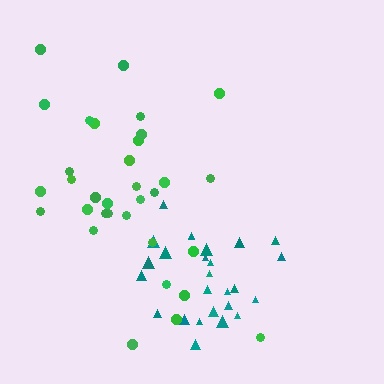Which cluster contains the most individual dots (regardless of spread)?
Green (33).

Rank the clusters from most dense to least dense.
teal, green.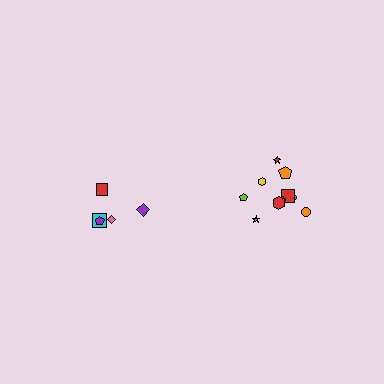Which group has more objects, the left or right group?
The right group.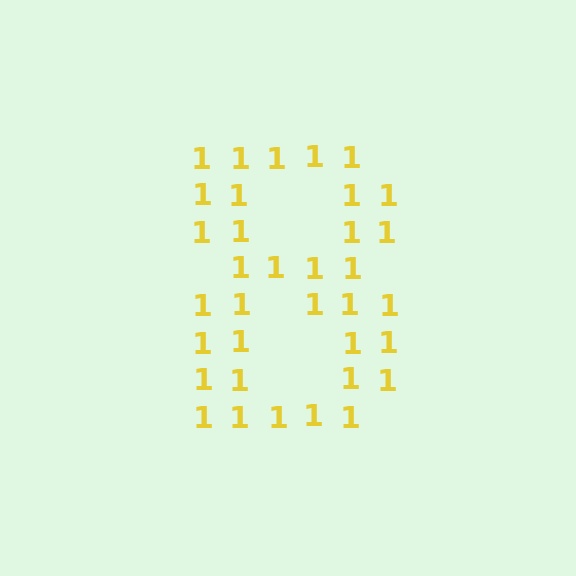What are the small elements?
The small elements are digit 1's.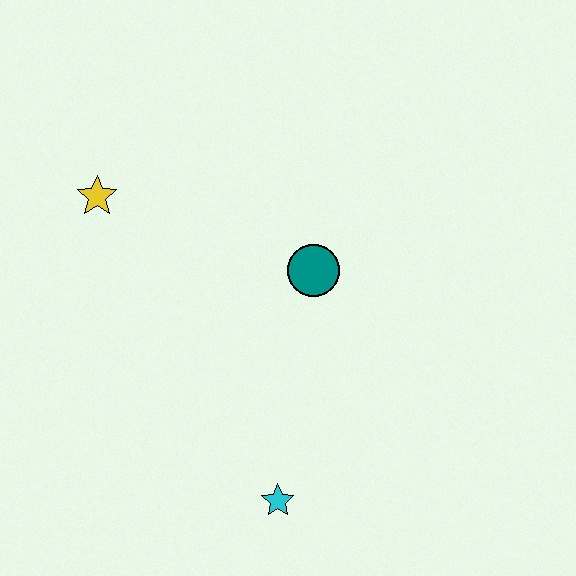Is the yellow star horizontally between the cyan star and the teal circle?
No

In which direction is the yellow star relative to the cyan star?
The yellow star is above the cyan star.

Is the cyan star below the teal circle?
Yes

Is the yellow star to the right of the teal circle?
No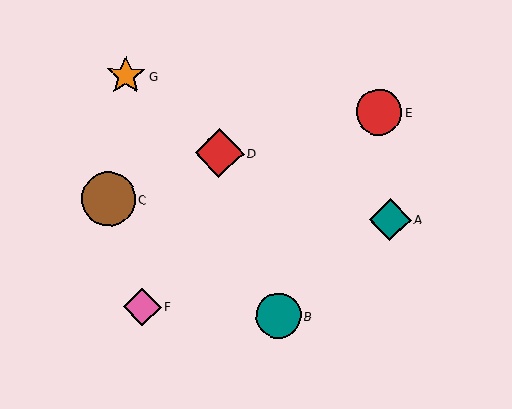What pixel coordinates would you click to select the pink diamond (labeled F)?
Click at (142, 307) to select the pink diamond F.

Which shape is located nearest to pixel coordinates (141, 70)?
The orange star (labeled G) at (126, 76) is nearest to that location.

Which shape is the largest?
The brown circle (labeled C) is the largest.